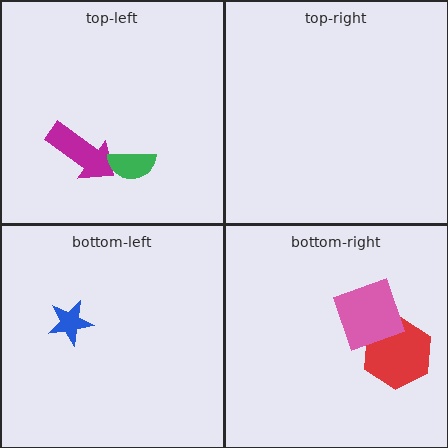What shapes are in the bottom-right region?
The red hexagon, the pink square.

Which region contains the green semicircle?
The top-left region.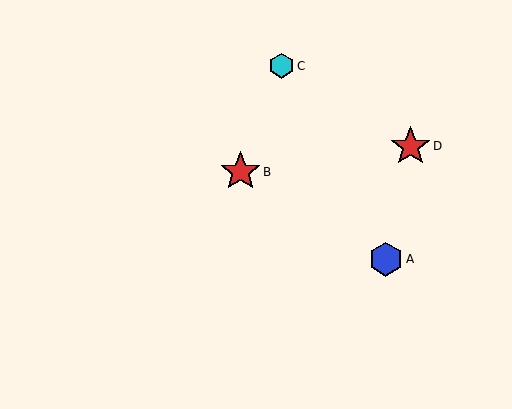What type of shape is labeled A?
Shape A is a blue hexagon.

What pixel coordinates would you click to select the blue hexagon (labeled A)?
Click at (386, 259) to select the blue hexagon A.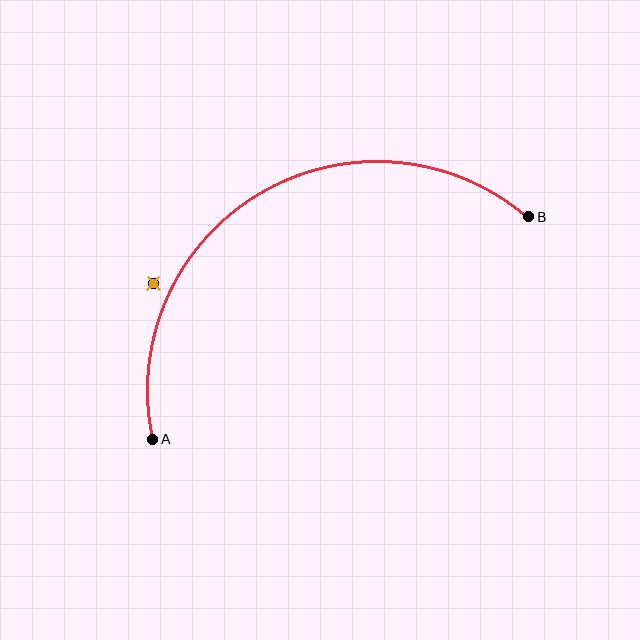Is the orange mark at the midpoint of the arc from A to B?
No — the orange mark does not lie on the arc at all. It sits slightly outside the curve.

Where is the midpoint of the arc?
The arc midpoint is the point on the curve farthest from the straight line joining A and B. It sits above that line.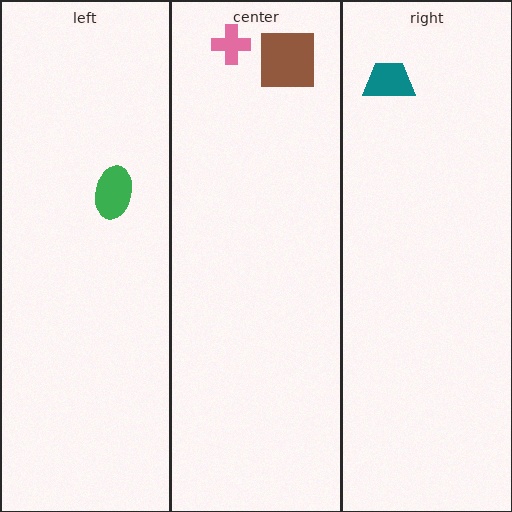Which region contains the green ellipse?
The left region.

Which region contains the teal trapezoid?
The right region.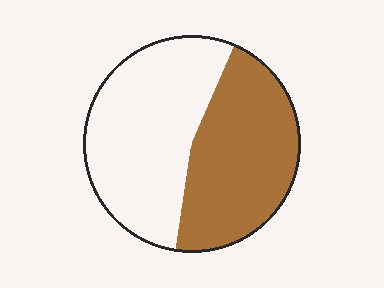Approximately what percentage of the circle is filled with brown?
Approximately 45%.